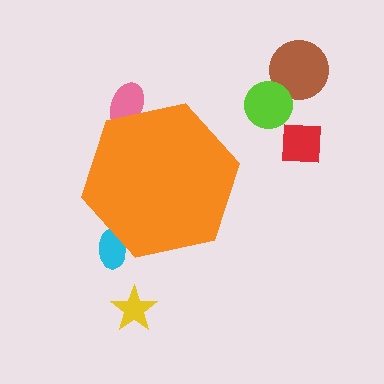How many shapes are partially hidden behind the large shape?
2 shapes are partially hidden.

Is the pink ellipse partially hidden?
Yes, the pink ellipse is partially hidden behind the orange hexagon.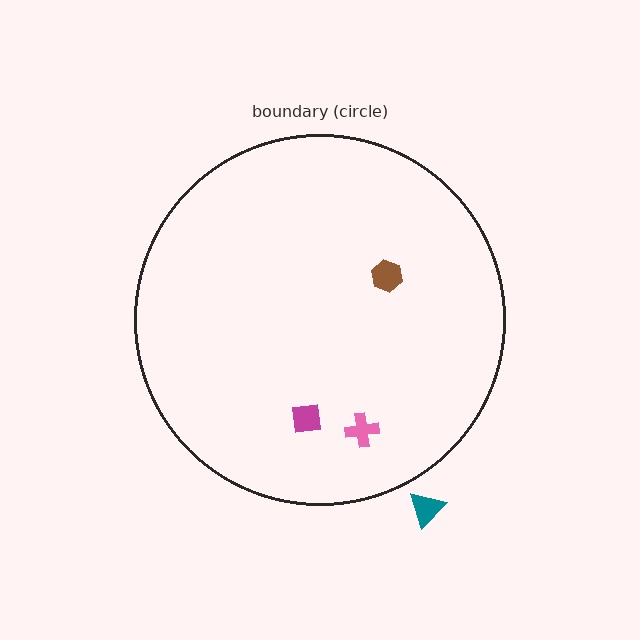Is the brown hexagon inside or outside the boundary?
Inside.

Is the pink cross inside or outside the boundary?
Inside.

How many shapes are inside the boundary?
3 inside, 1 outside.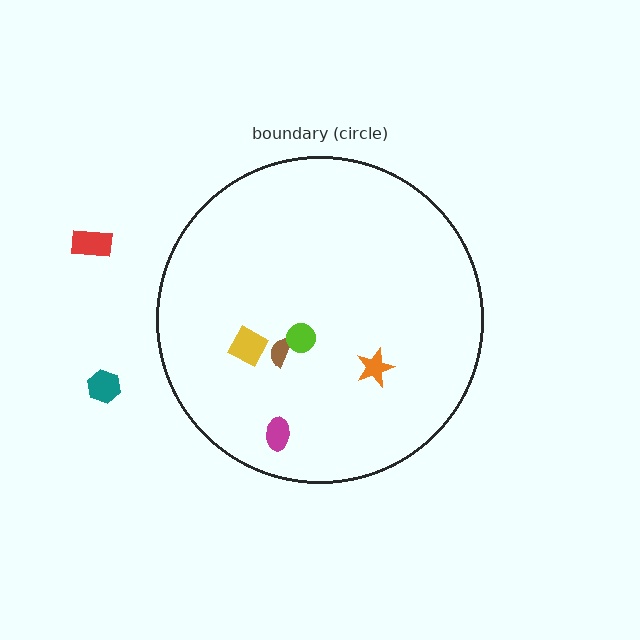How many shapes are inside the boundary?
5 inside, 2 outside.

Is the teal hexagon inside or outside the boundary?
Outside.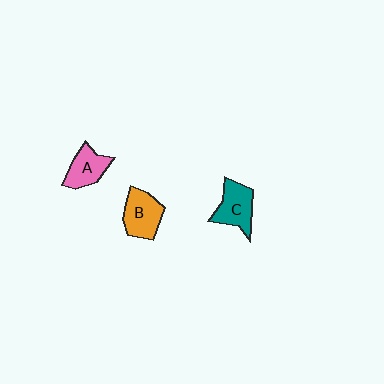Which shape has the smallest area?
Shape A (pink).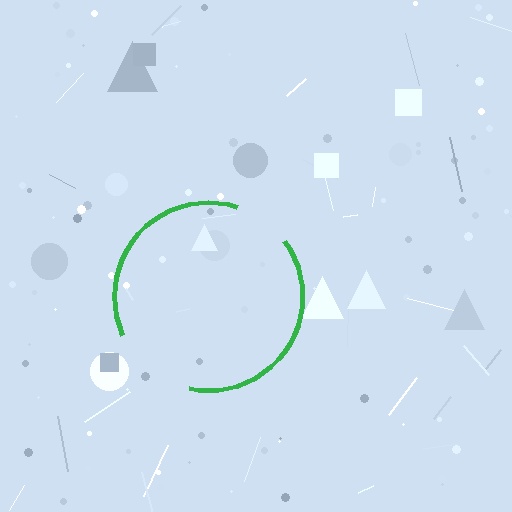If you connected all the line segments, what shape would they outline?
They would outline a circle.